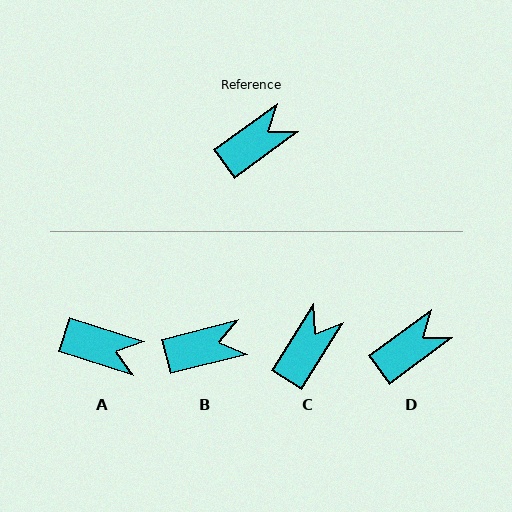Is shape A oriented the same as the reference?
No, it is off by about 54 degrees.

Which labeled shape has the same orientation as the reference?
D.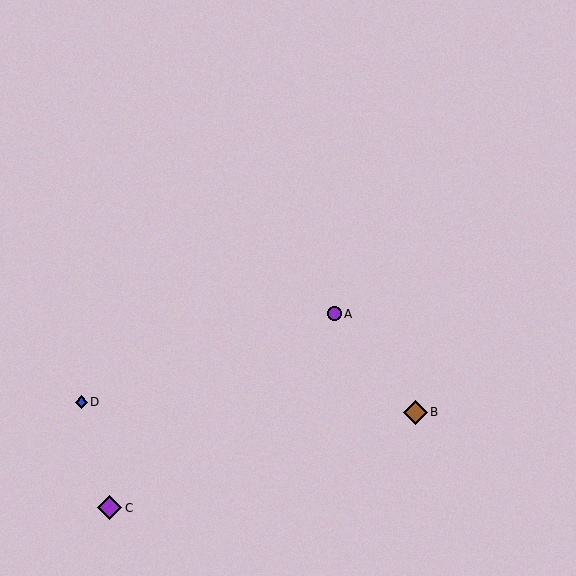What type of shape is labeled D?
Shape D is a blue diamond.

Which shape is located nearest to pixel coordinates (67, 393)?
The blue diamond (labeled D) at (81, 402) is nearest to that location.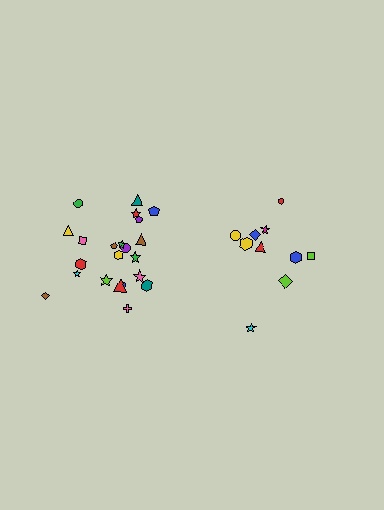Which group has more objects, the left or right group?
The left group.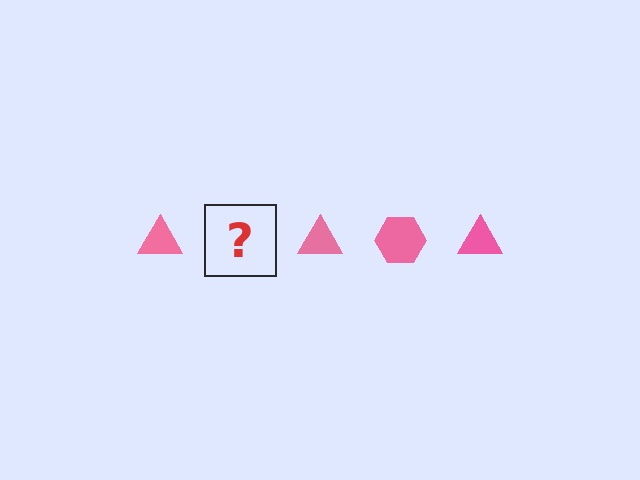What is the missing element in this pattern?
The missing element is a pink hexagon.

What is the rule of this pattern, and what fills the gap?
The rule is that the pattern cycles through triangle, hexagon shapes in pink. The gap should be filled with a pink hexagon.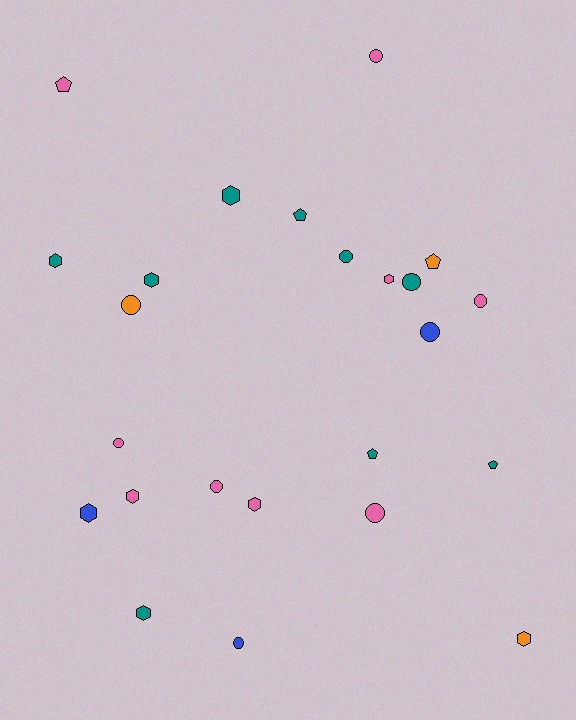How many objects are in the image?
There are 24 objects.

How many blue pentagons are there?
There are no blue pentagons.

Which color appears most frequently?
Teal, with 9 objects.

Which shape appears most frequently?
Circle, with 10 objects.